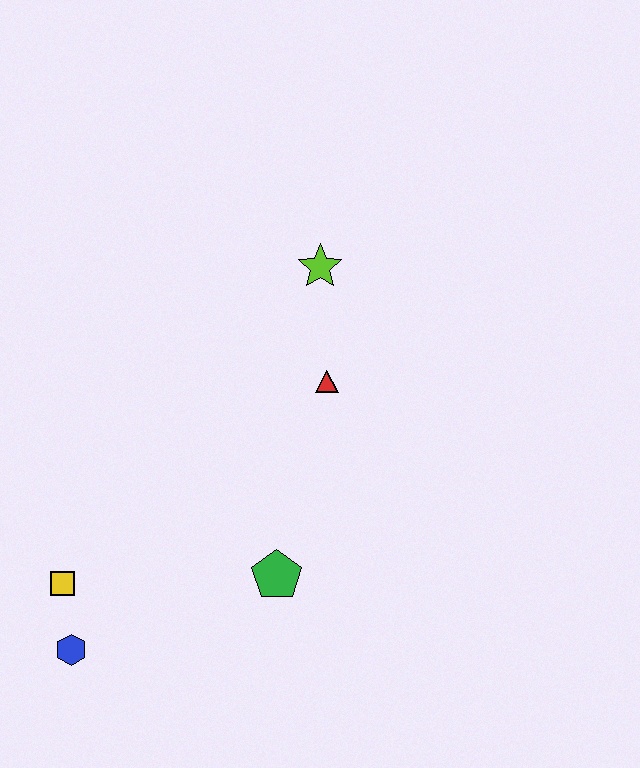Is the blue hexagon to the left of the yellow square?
No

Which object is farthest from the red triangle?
The blue hexagon is farthest from the red triangle.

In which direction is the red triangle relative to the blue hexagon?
The red triangle is above the blue hexagon.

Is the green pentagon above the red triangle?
No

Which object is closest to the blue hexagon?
The yellow square is closest to the blue hexagon.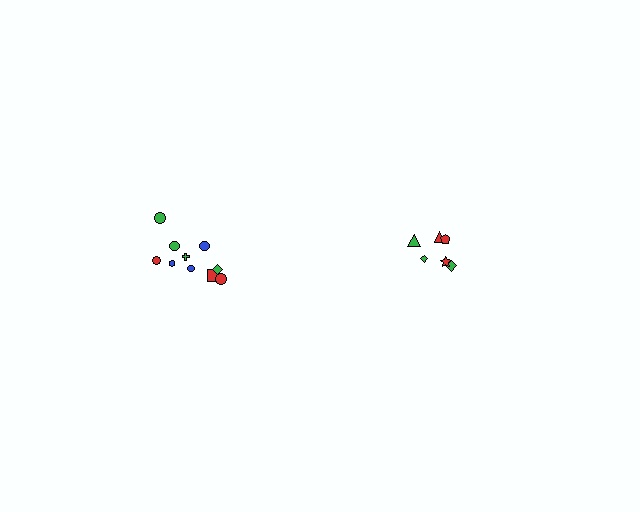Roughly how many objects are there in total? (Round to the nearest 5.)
Roughly 15 objects in total.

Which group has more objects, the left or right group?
The left group.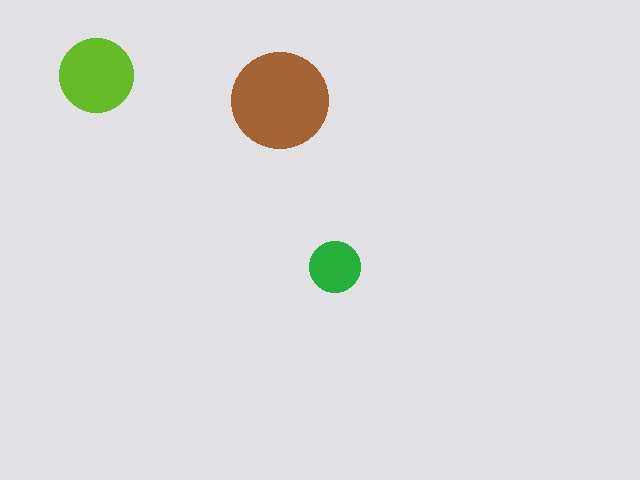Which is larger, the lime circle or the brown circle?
The brown one.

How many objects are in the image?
There are 3 objects in the image.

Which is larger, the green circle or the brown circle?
The brown one.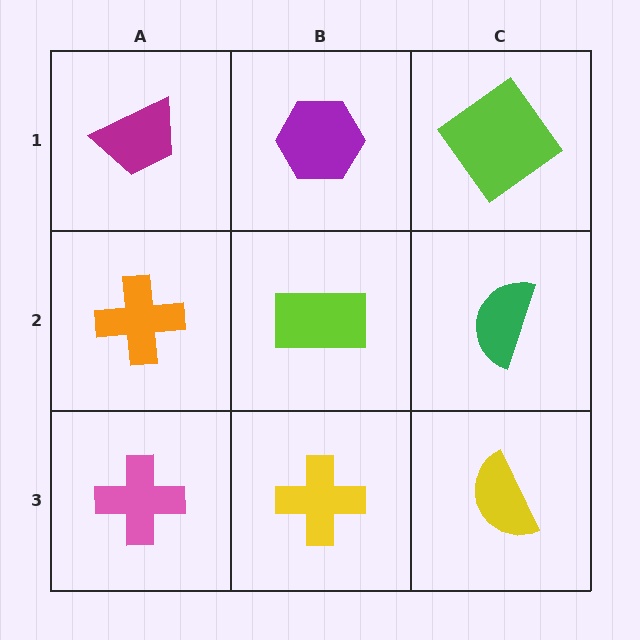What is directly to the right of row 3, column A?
A yellow cross.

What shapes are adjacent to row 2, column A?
A magenta trapezoid (row 1, column A), a pink cross (row 3, column A), a lime rectangle (row 2, column B).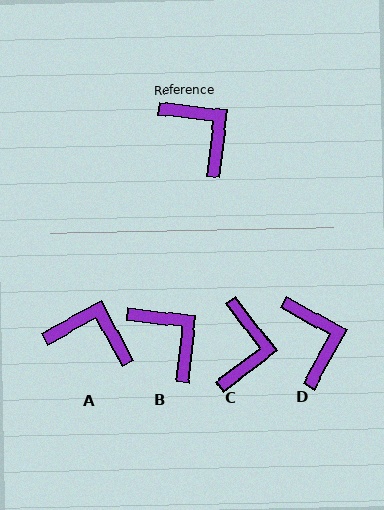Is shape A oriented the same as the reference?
No, it is off by about 35 degrees.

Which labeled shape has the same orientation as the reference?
B.